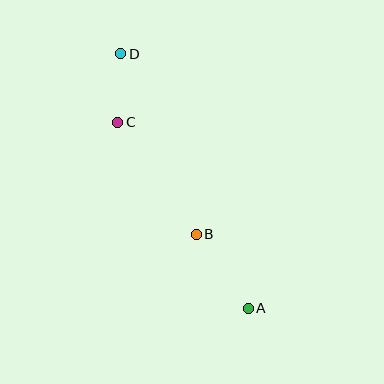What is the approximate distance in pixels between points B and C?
The distance between B and C is approximately 137 pixels.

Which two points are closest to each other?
Points C and D are closest to each other.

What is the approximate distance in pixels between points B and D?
The distance between B and D is approximately 196 pixels.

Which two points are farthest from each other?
Points A and D are farthest from each other.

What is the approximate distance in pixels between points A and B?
The distance between A and B is approximately 90 pixels.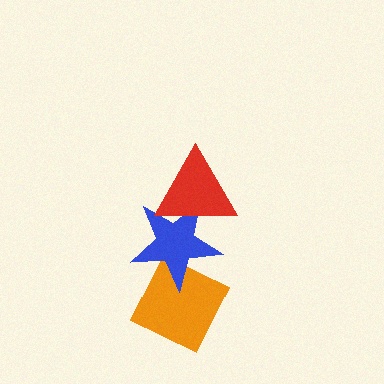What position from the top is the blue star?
The blue star is 2nd from the top.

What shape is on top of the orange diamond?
The blue star is on top of the orange diamond.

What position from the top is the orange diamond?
The orange diamond is 3rd from the top.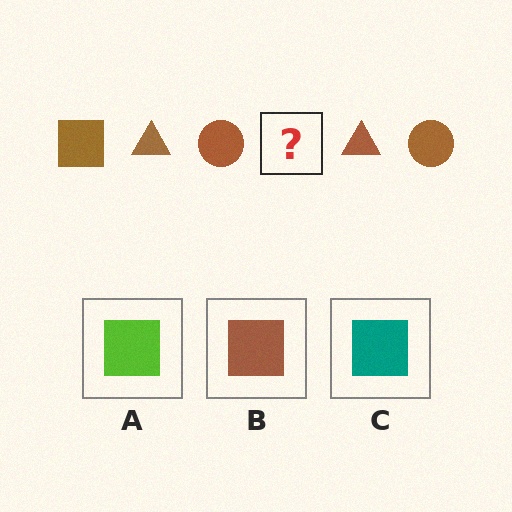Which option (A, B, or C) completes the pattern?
B.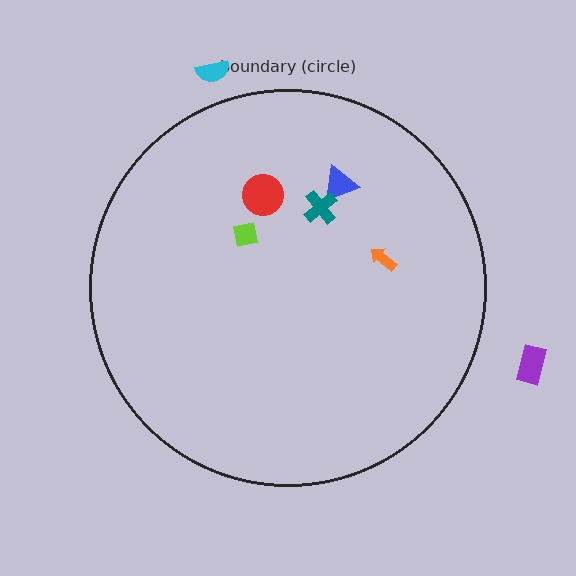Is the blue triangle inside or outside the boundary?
Inside.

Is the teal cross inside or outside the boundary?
Inside.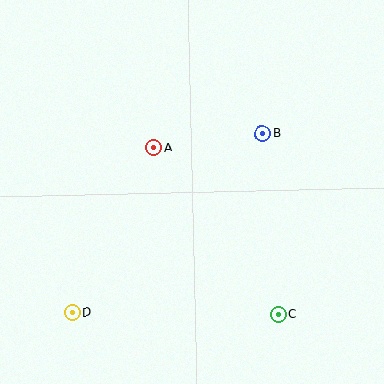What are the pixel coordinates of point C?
Point C is at (278, 314).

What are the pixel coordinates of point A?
Point A is at (154, 148).